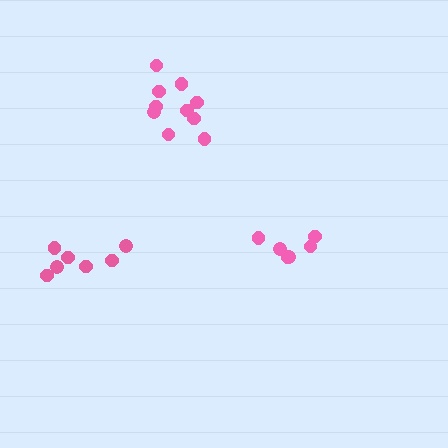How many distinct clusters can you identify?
There are 3 distinct clusters.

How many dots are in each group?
Group 1: 6 dots, Group 2: 10 dots, Group 3: 7 dots (23 total).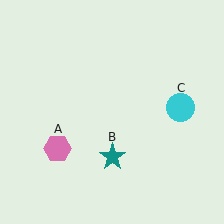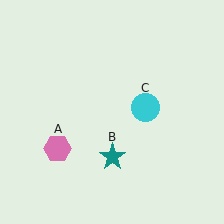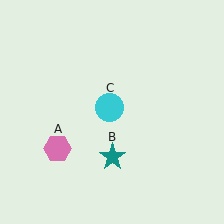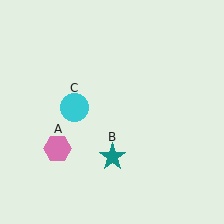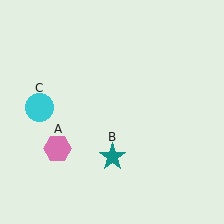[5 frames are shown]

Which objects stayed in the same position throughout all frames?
Pink hexagon (object A) and teal star (object B) remained stationary.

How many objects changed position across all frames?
1 object changed position: cyan circle (object C).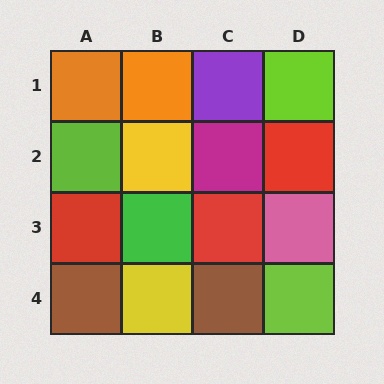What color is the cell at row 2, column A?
Lime.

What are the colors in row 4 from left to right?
Brown, yellow, brown, lime.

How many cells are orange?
2 cells are orange.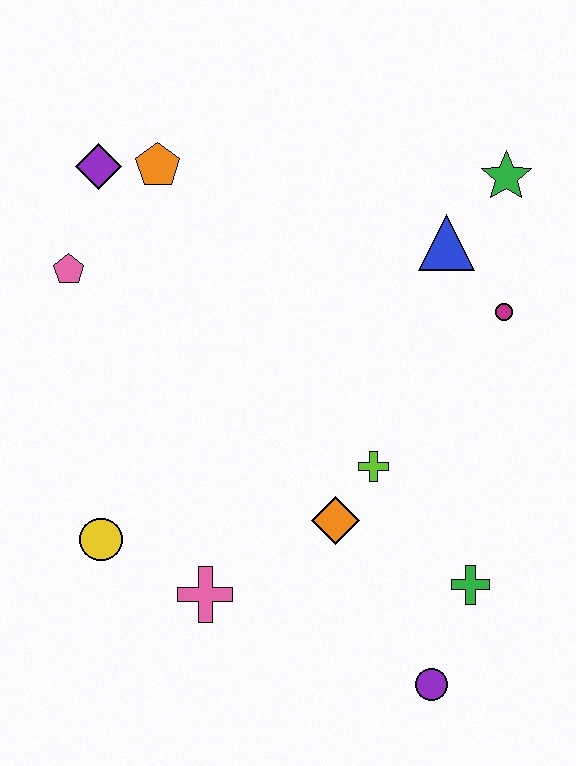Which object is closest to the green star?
The blue triangle is closest to the green star.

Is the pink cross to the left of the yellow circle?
No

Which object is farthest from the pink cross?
The green star is farthest from the pink cross.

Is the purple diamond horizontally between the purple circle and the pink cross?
No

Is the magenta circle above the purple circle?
Yes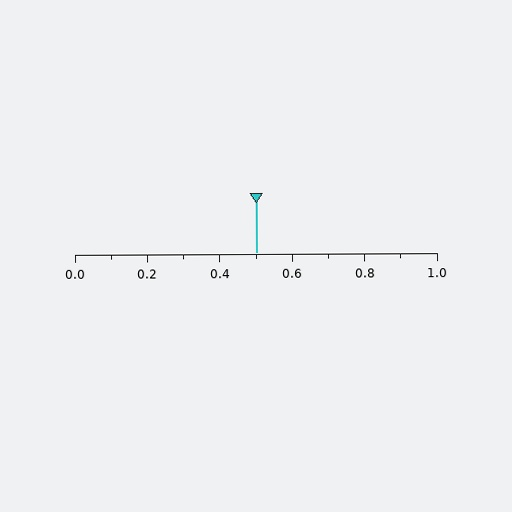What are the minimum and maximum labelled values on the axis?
The axis runs from 0.0 to 1.0.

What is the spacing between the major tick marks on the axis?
The major ticks are spaced 0.2 apart.